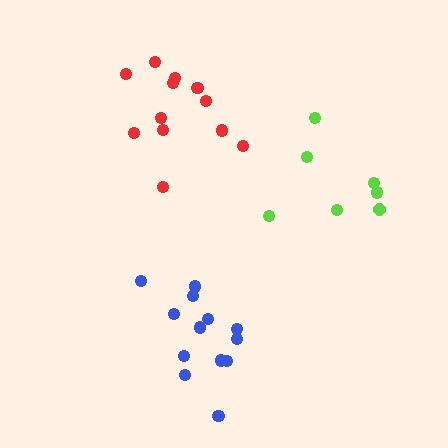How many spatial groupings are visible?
There are 3 spatial groupings.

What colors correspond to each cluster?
The clusters are colored: blue, red, lime.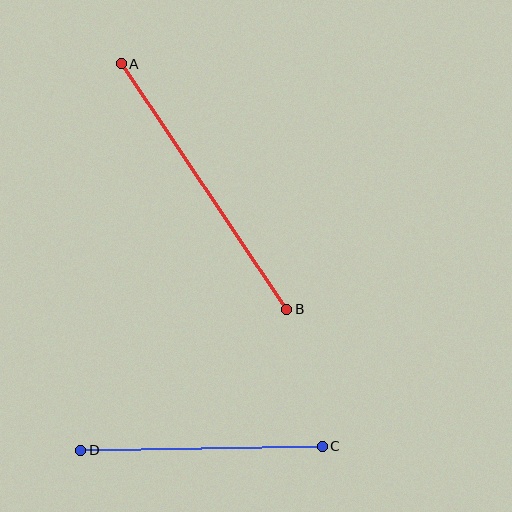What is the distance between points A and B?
The distance is approximately 296 pixels.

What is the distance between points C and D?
The distance is approximately 241 pixels.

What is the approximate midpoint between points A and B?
The midpoint is at approximately (204, 186) pixels.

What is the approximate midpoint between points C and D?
The midpoint is at approximately (201, 448) pixels.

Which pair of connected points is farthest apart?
Points A and B are farthest apart.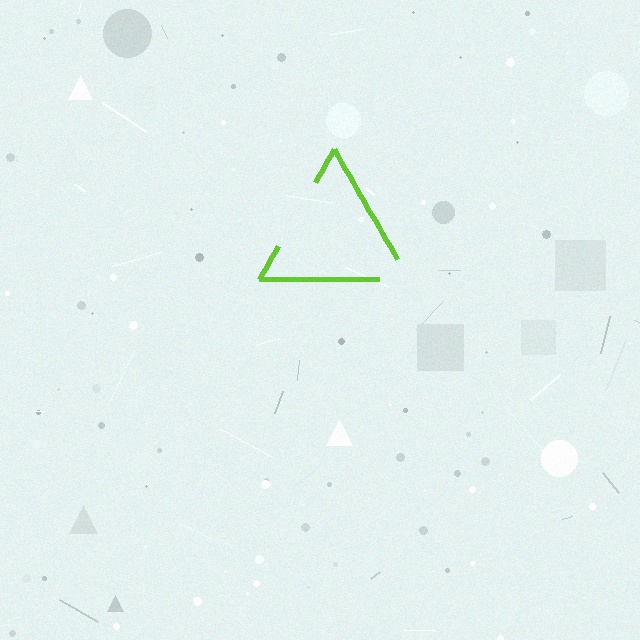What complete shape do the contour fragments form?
The contour fragments form a triangle.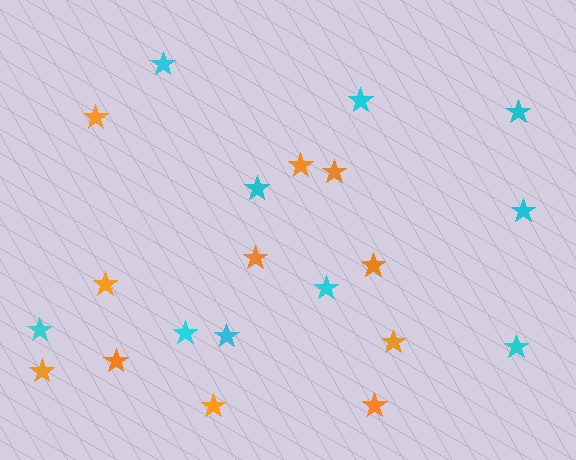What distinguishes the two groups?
There are 2 groups: one group of cyan stars (10) and one group of orange stars (11).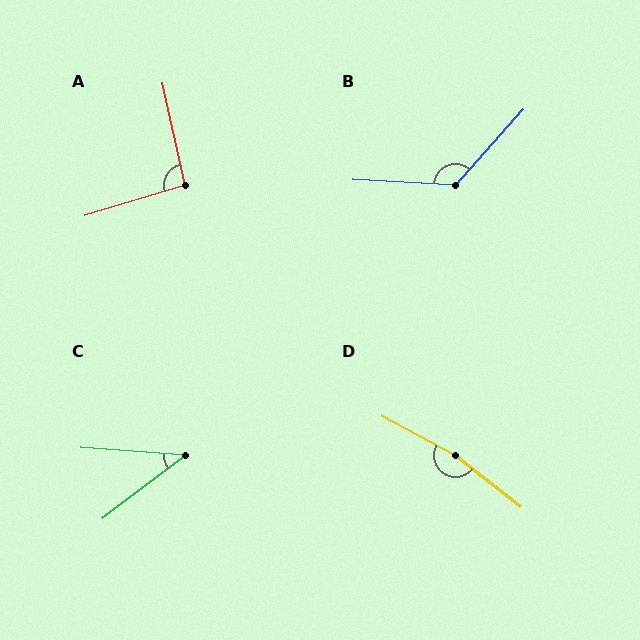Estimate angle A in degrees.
Approximately 94 degrees.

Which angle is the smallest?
C, at approximately 41 degrees.